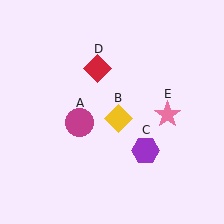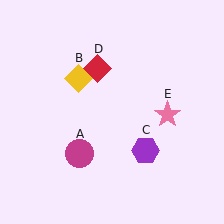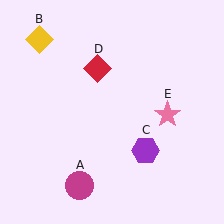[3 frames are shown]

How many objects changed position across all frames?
2 objects changed position: magenta circle (object A), yellow diamond (object B).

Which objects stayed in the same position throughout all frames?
Purple hexagon (object C) and red diamond (object D) and pink star (object E) remained stationary.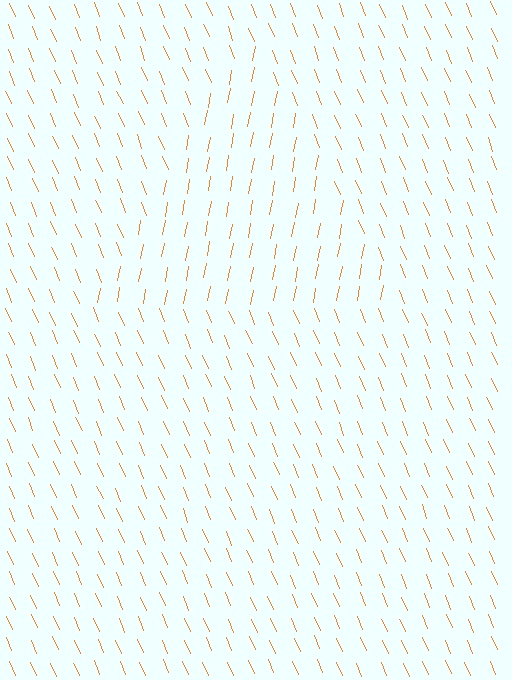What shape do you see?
I see a triangle.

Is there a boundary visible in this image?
Yes, there is a texture boundary formed by a change in line orientation.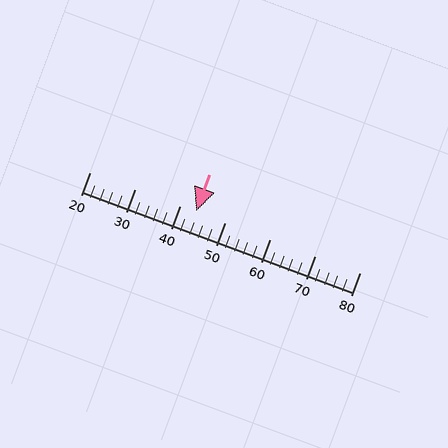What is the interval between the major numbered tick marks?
The major tick marks are spaced 10 units apart.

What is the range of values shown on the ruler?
The ruler shows values from 20 to 80.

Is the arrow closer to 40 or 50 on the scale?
The arrow is closer to 40.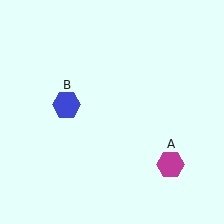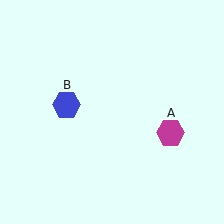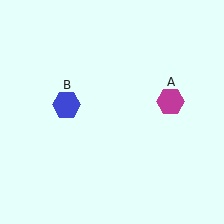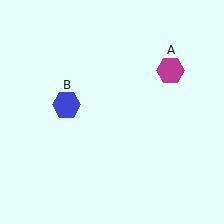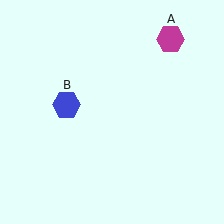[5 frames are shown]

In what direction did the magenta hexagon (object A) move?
The magenta hexagon (object A) moved up.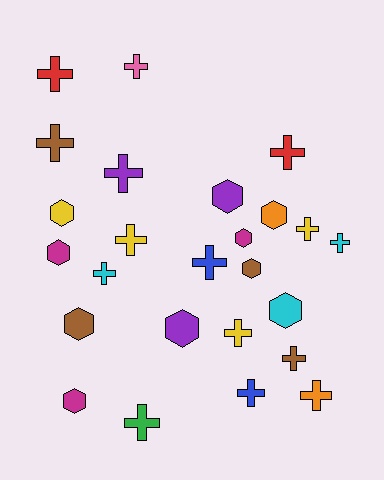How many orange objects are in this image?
There are 2 orange objects.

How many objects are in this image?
There are 25 objects.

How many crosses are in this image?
There are 15 crosses.